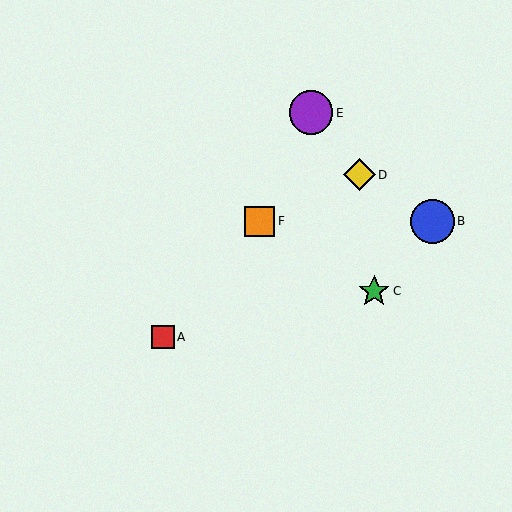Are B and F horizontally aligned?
Yes, both are at y≈221.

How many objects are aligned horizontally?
2 objects (B, F) are aligned horizontally.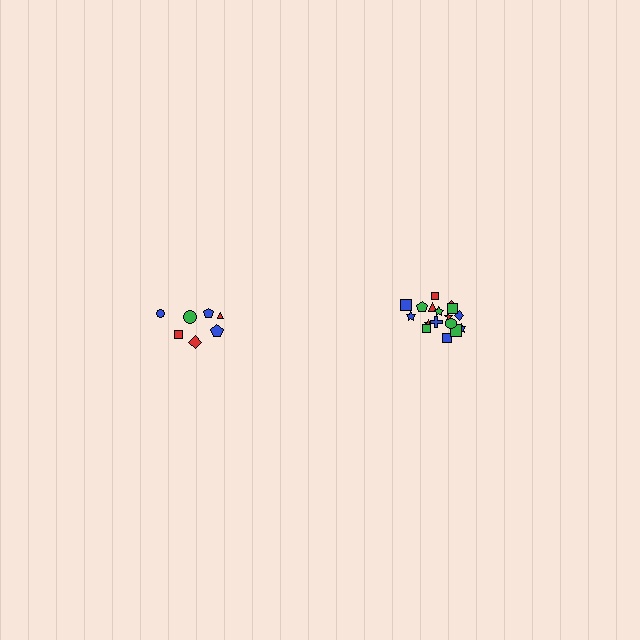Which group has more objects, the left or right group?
The right group.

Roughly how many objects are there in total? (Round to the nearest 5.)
Roughly 25 objects in total.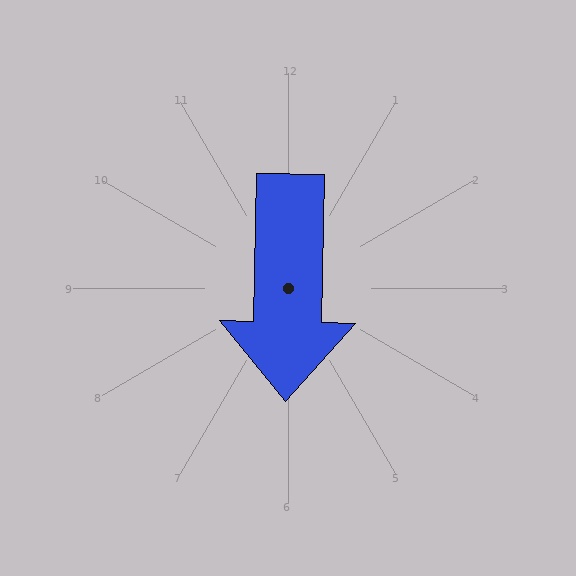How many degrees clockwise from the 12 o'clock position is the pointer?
Approximately 181 degrees.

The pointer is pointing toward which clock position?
Roughly 6 o'clock.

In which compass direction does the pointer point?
South.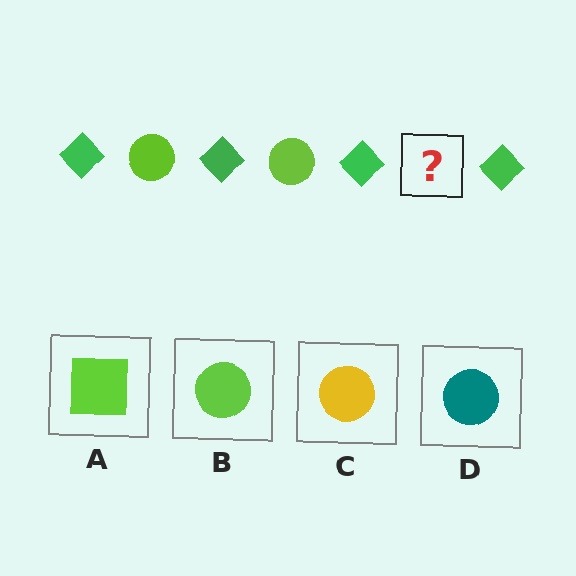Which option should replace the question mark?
Option B.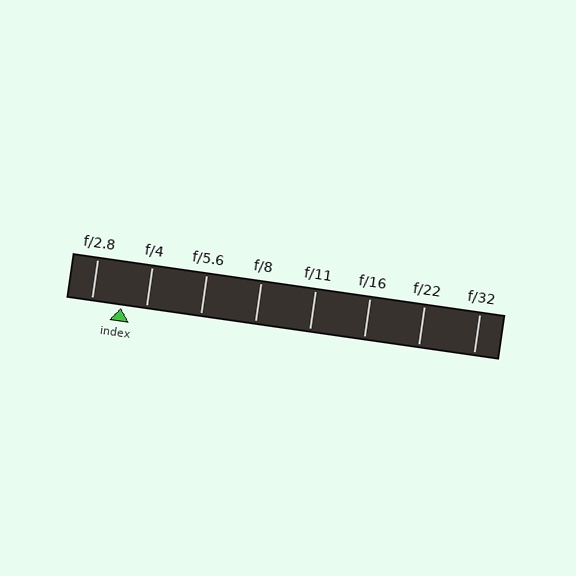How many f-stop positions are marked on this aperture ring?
There are 8 f-stop positions marked.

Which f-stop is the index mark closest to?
The index mark is closest to f/4.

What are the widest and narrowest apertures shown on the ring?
The widest aperture shown is f/2.8 and the narrowest is f/32.